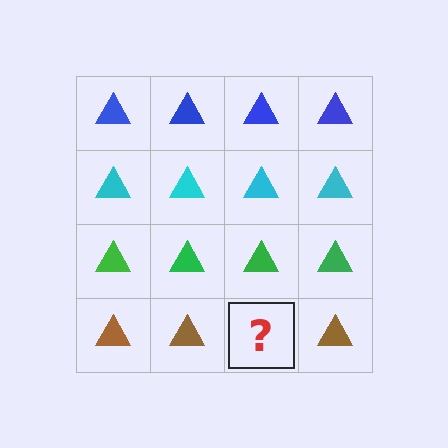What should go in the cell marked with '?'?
The missing cell should contain a brown triangle.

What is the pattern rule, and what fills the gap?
The rule is that each row has a consistent color. The gap should be filled with a brown triangle.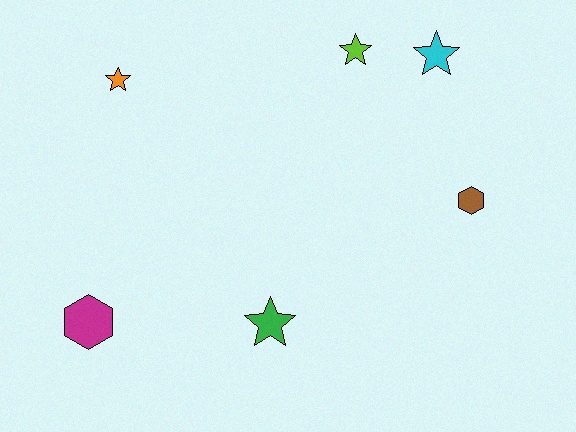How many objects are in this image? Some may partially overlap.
There are 6 objects.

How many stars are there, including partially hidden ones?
There are 4 stars.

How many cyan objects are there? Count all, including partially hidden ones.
There is 1 cyan object.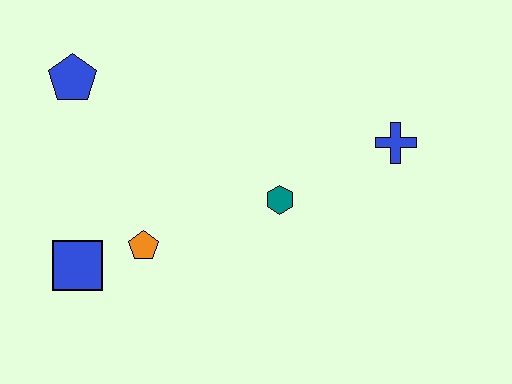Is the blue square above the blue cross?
No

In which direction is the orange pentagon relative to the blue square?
The orange pentagon is to the right of the blue square.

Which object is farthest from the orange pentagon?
The blue cross is farthest from the orange pentagon.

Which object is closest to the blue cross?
The teal hexagon is closest to the blue cross.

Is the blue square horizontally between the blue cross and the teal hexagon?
No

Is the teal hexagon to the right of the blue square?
Yes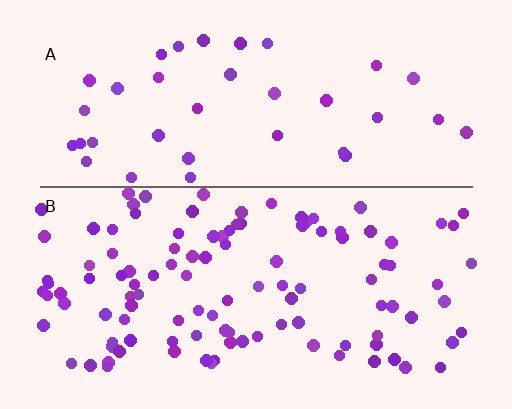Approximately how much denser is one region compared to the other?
Approximately 3.0× — region B over region A.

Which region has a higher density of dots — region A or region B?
B (the bottom).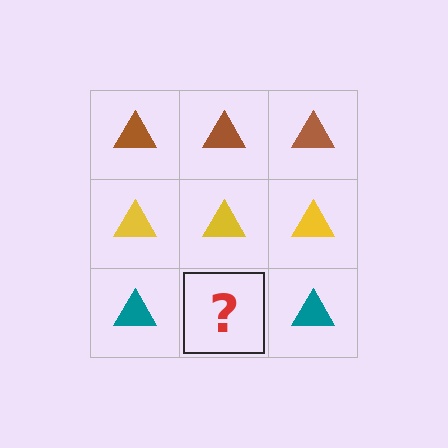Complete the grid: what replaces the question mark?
The question mark should be replaced with a teal triangle.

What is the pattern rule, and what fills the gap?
The rule is that each row has a consistent color. The gap should be filled with a teal triangle.